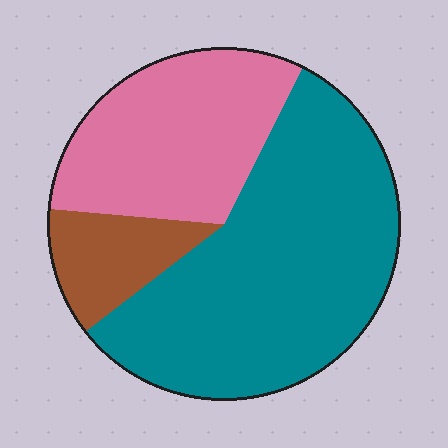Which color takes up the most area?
Teal, at roughly 55%.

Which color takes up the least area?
Brown, at roughly 10%.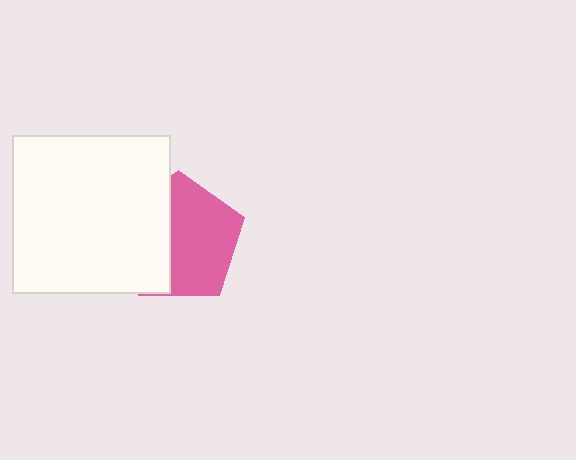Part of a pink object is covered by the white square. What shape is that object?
It is a pentagon.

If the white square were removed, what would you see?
You would see the complete pink pentagon.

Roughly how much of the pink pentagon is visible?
About half of it is visible (roughly 58%).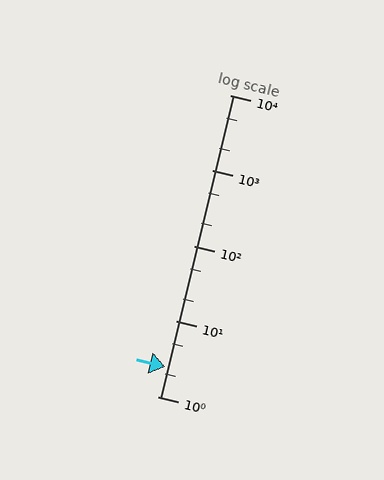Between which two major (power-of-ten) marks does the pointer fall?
The pointer is between 1 and 10.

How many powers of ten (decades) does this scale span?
The scale spans 4 decades, from 1 to 10000.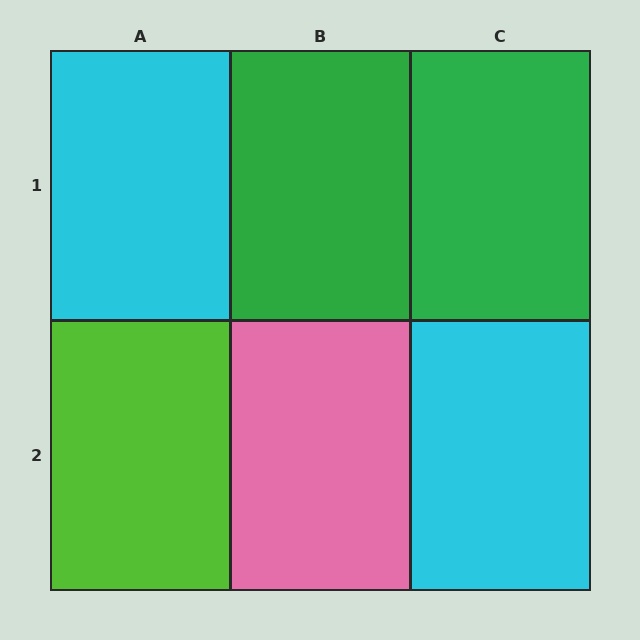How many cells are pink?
1 cell is pink.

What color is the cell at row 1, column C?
Green.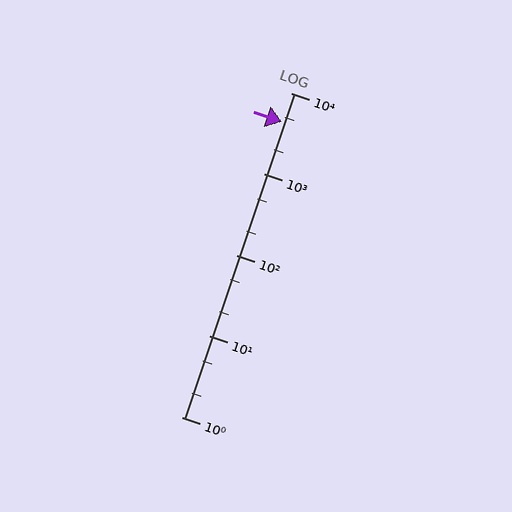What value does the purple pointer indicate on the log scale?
The pointer indicates approximately 4400.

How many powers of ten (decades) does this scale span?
The scale spans 4 decades, from 1 to 10000.